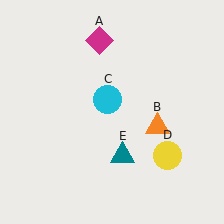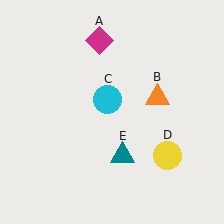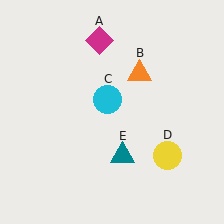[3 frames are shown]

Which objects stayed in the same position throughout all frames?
Magenta diamond (object A) and cyan circle (object C) and yellow circle (object D) and teal triangle (object E) remained stationary.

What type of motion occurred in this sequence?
The orange triangle (object B) rotated counterclockwise around the center of the scene.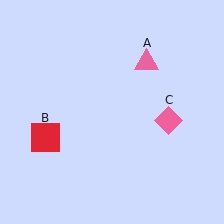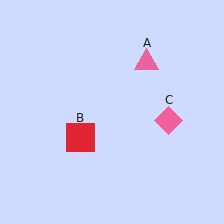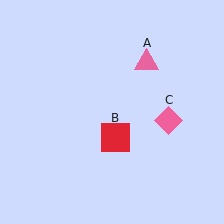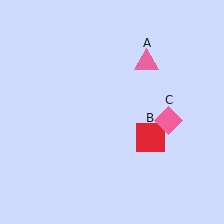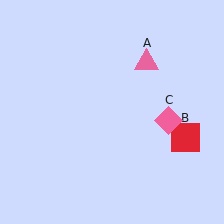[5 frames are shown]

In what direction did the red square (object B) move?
The red square (object B) moved right.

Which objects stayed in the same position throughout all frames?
Pink triangle (object A) and pink diamond (object C) remained stationary.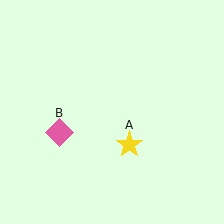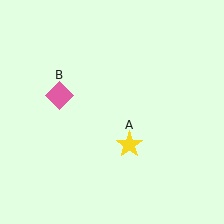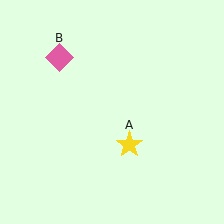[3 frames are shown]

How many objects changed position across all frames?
1 object changed position: pink diamond (object B).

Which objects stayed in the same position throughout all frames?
Yellow star (object A) remained stationary.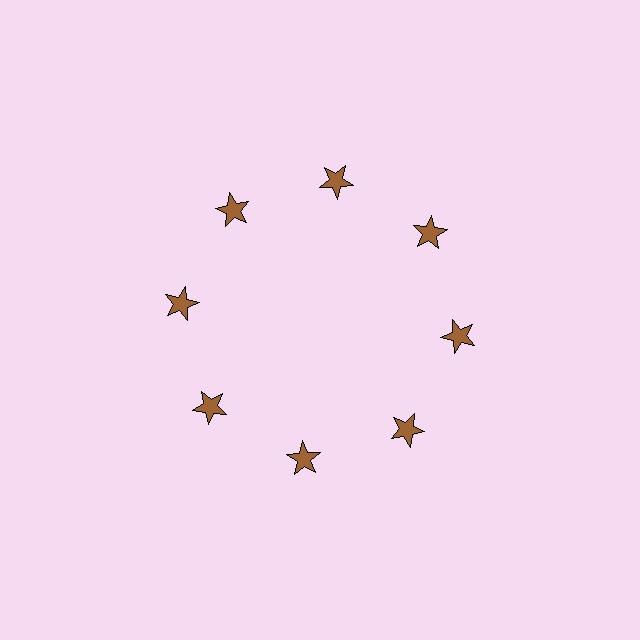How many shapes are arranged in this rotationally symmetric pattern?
There are 8 shapes, arranged in 8 groups of 1.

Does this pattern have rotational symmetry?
Yes, this pattern has 8-fold rotational symmetry. It looks the same after rotating 45 degrees around the center.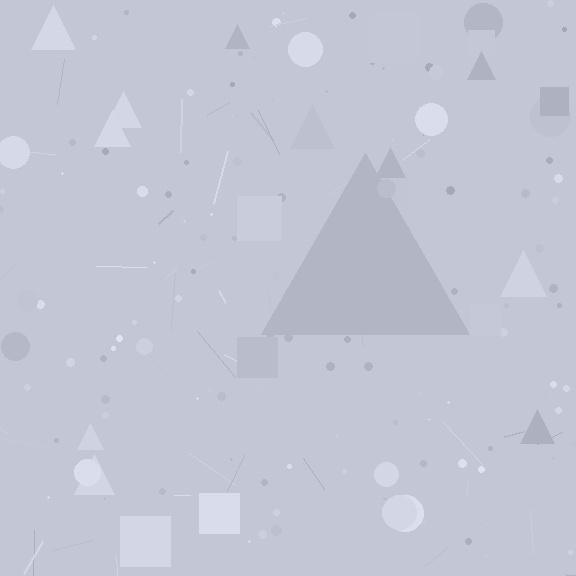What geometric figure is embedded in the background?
A triangle is embedded in the background.